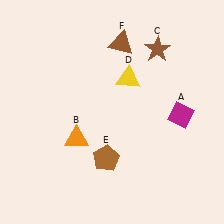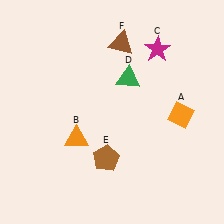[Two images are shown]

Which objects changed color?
A changed from magenta to orange. C changed from brown to magenta. D changed from yellow to green.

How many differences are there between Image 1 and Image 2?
There are 3 differences between the two images.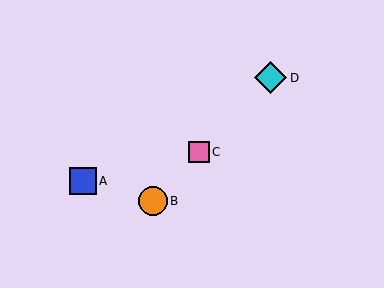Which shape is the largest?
The cyan diamond (labeled D) is the largest.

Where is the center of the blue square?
The center of the blue square is at (83, 181).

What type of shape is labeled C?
Shape C is a pink square.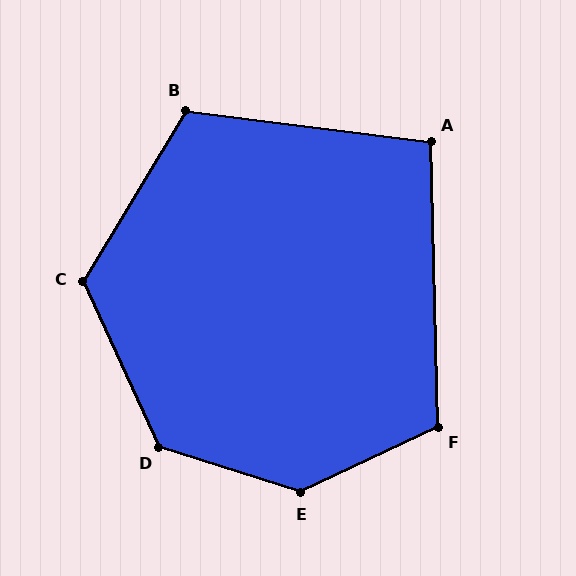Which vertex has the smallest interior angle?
A, at approximately 99 degrees.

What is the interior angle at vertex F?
Approximately 114 degrees (obtuse).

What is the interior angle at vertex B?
Approximately 114 degrees (obtuse).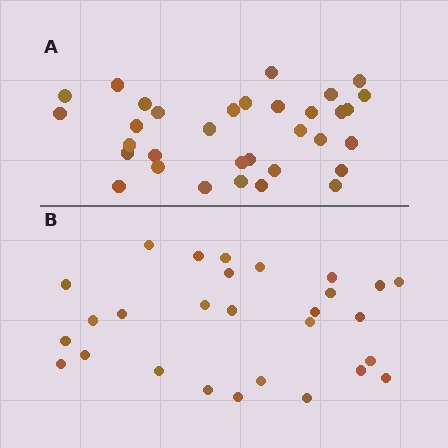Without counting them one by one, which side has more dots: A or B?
Region A (the top region) has more dots.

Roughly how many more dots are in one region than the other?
Region A has about 5 more dots than region B.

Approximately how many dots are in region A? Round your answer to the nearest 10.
About 30 dots. (The exact count is 33, which rounds to 30.)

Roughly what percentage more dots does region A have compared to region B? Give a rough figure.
About 20% more.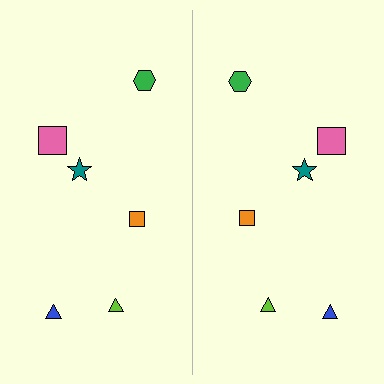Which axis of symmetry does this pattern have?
The pattern has a vertical axis of symmetry running through the center of the image.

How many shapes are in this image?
There are 12 shapes in this image.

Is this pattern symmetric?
Yes, this pattern has bilateral (reflection) symmetry.